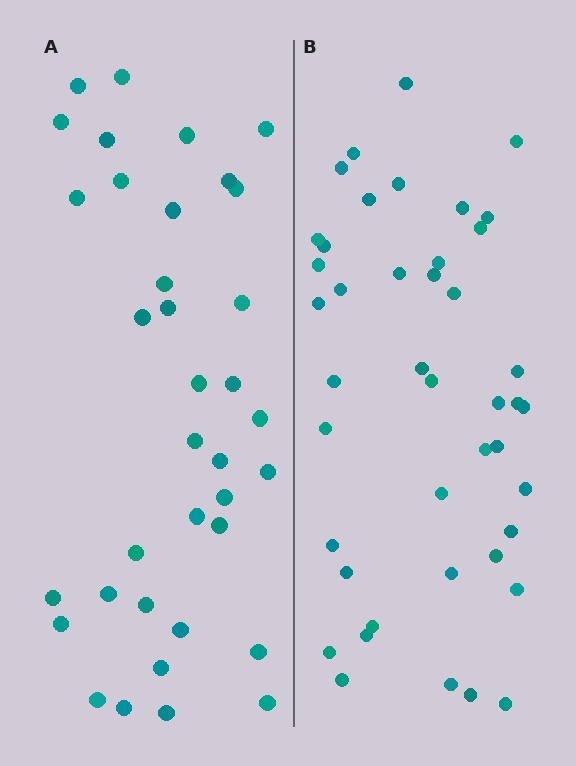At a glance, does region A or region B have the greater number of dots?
Region B (the right region) has more dots.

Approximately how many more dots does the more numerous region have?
Region B has roughly 8 or so more dots than region A.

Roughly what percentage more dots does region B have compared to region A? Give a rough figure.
About 20% more.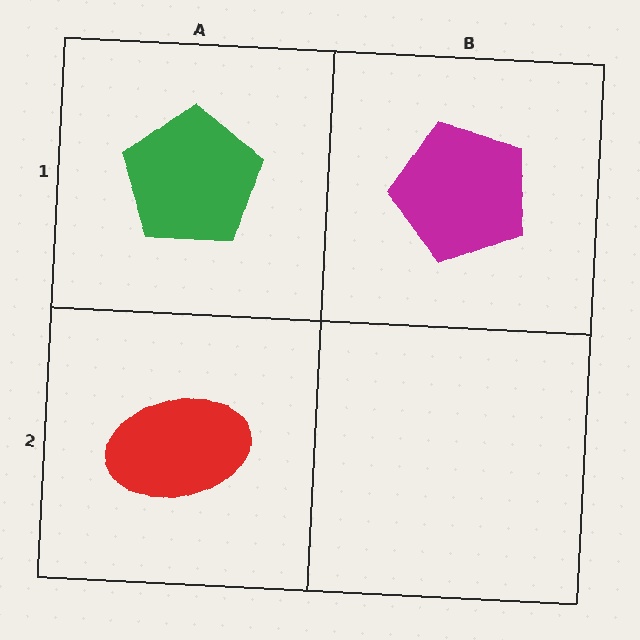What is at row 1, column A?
A green pentagon.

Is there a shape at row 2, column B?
No, that cell is empty.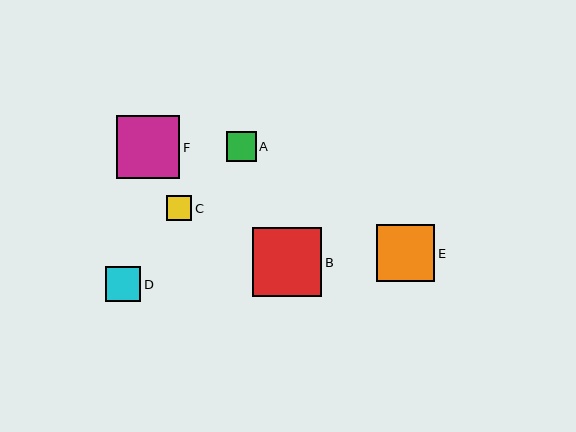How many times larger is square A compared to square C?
Square A is approximately 1.2 times the size of square C.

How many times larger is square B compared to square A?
Square B is approximately 2.3 times the size of square A.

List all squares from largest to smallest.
From largest to smallest: B, F, E, D, A, C.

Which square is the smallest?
Square C is the smallest with a size of approximately 25 pixels.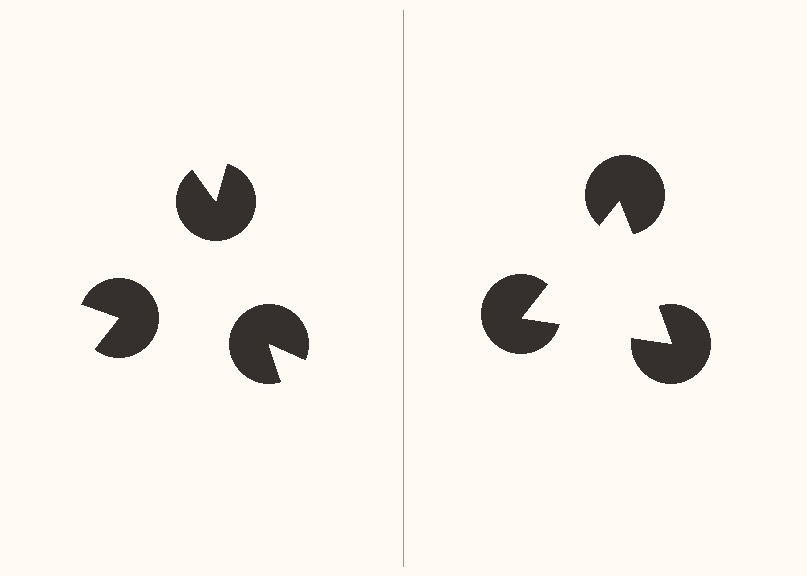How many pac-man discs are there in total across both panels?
6 — 3 on each side.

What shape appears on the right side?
An illusory triangle.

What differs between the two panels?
The pac-man discs are positioned identically on both sides; only the wedge orientations differ. On the right they align to a triangle; on the left they are misaligned.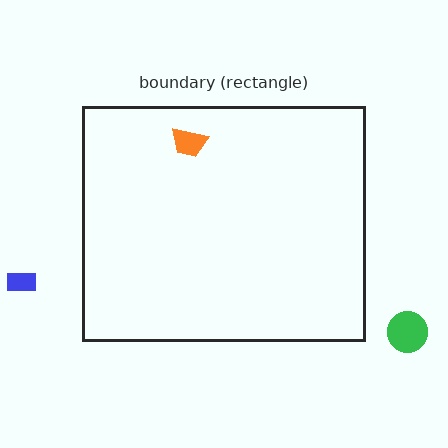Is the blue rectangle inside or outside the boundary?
Outside.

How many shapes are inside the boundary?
1 inside, 2 outside.